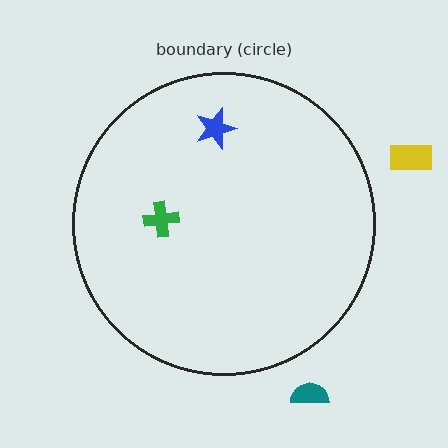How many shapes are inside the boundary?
2 inside, 2 outside.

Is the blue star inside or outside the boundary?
Inside.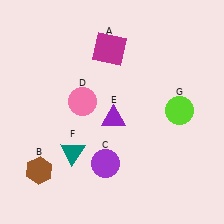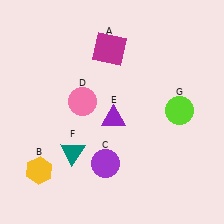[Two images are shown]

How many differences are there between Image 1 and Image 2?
There is 1 difference between the two images.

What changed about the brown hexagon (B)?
In Image 1, B is brown. In Image 2, it changed to yellow.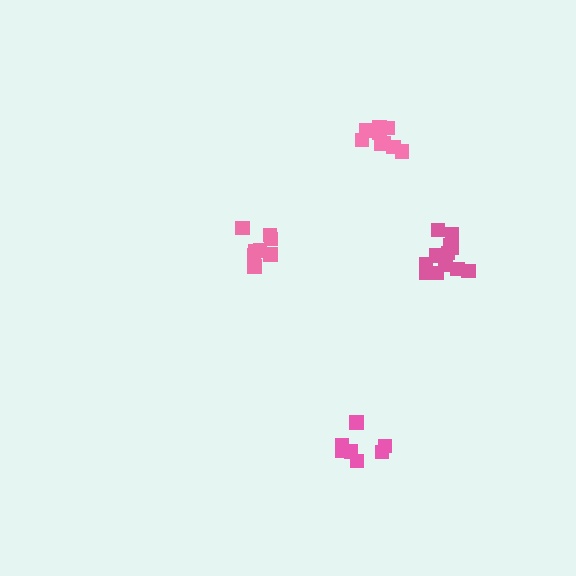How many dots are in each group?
Group 1: 12 dots, Group 2: 8 dots, Group 3: 7 dots, Group 4: 10 dots (37 total).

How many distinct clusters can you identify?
There are 4 distinct clusters.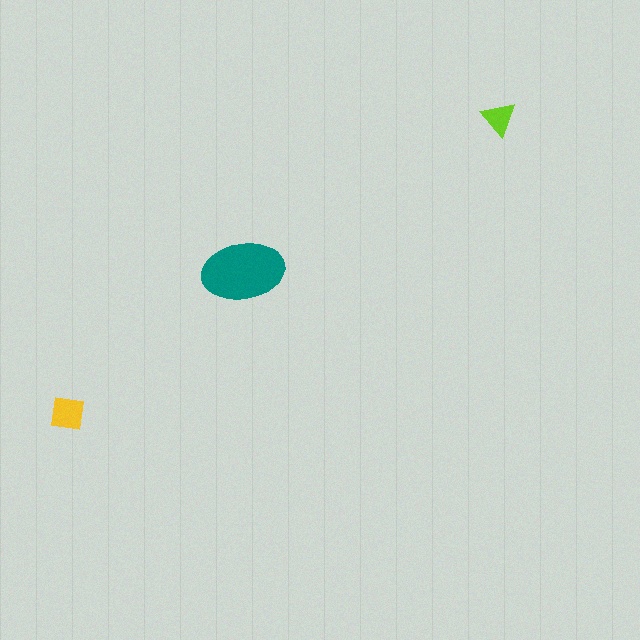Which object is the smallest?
The lime triangle.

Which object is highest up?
The lime triangle is topmost.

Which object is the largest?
The teal ellipse.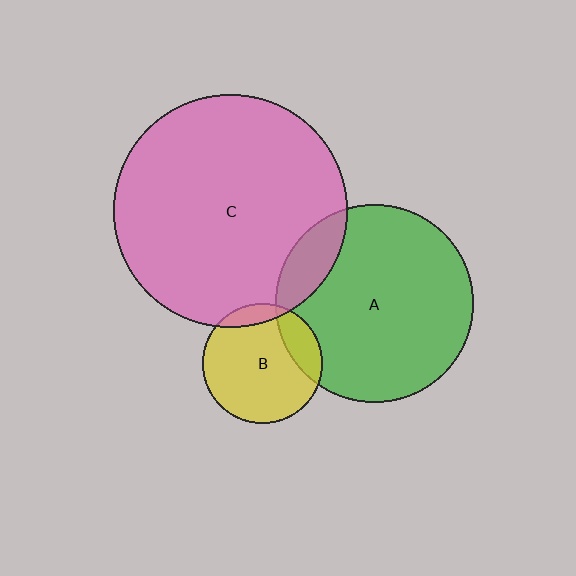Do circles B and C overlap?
Yes.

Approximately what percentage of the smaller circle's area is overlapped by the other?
Approximately 10%.